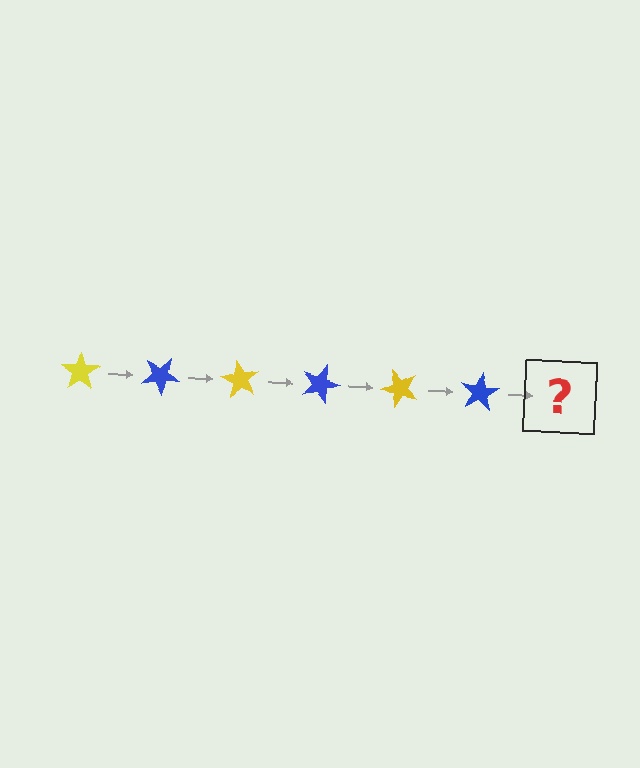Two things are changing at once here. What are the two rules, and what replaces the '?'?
The two rules are that it rotates 30 degrees each step and the color cycles through yellow and blue. The '?' should be a yellow star, rotated 180 degrees from the start.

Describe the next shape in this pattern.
It should be a yellow star, rotated 180 degrees from the start.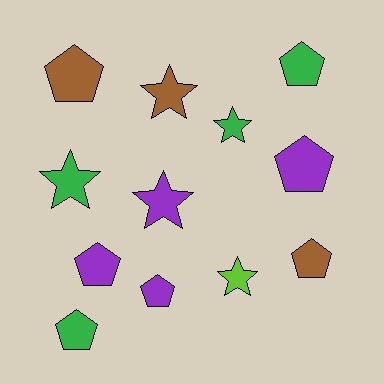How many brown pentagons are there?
There are 2 brown pentagons.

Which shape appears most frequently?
Pentagon, with 7 objects.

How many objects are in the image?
There are 12 objects.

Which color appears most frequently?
Purple, with 4 objects.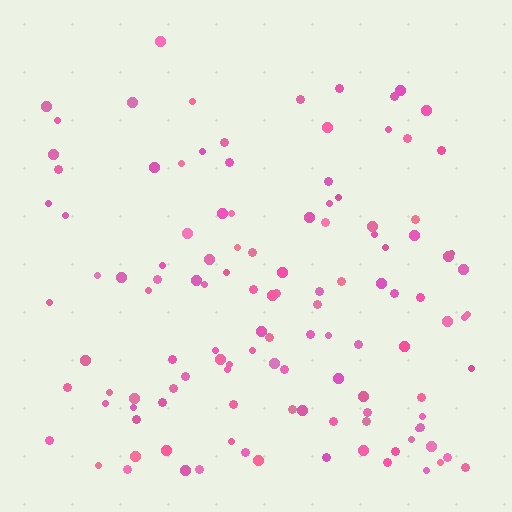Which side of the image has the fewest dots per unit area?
The top.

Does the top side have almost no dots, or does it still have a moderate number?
Still a moderate number, just noticeably fewer than the bottom.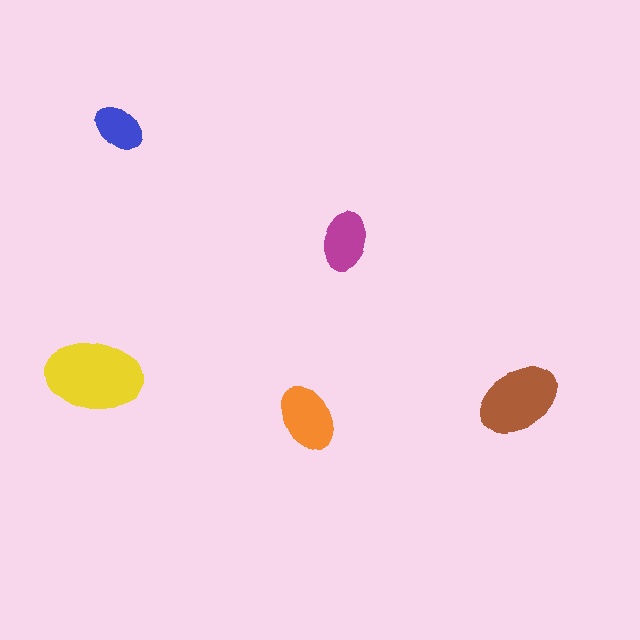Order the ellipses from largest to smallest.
the yellow one, the brown one, the orange one, the magenta one, the blue one.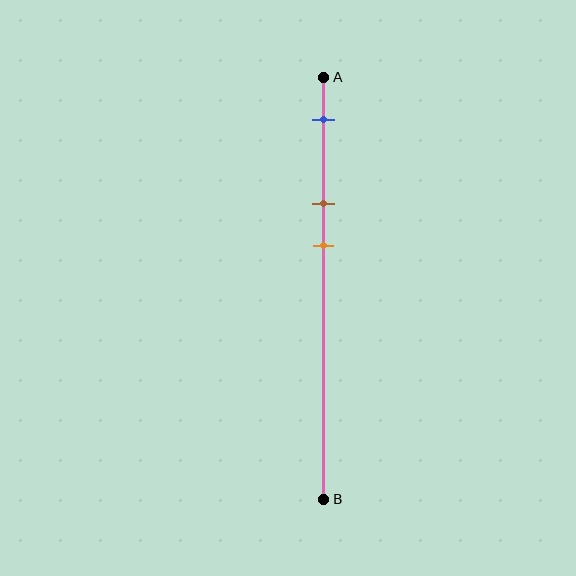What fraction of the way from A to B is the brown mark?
The brown mark is approximately 30% (0.3) of the way from A to B.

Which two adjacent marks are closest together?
The brown and orange marks are the closest adjacent pair.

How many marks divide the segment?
There are 3 marks dividing the segment.